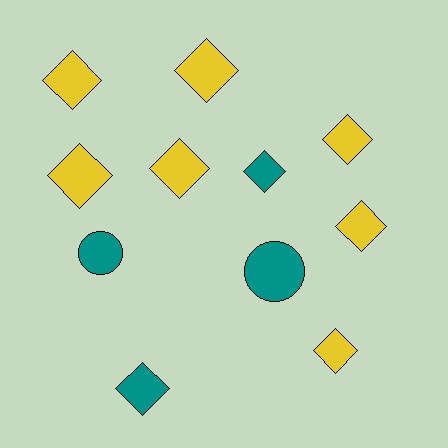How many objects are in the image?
There are 11 objects.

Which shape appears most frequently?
Diamond, with 9 objects.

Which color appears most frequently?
Yellow, with 7 objects.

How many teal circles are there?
There are 2 teal circles.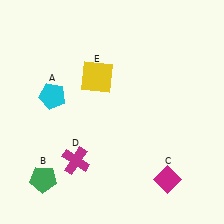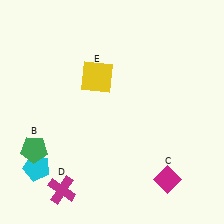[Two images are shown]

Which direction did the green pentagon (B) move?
The green pentagon (B) moved up.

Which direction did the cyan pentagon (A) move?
The cyan pentagon (A) moved down.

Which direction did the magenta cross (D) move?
The magenta cross (D) moved down.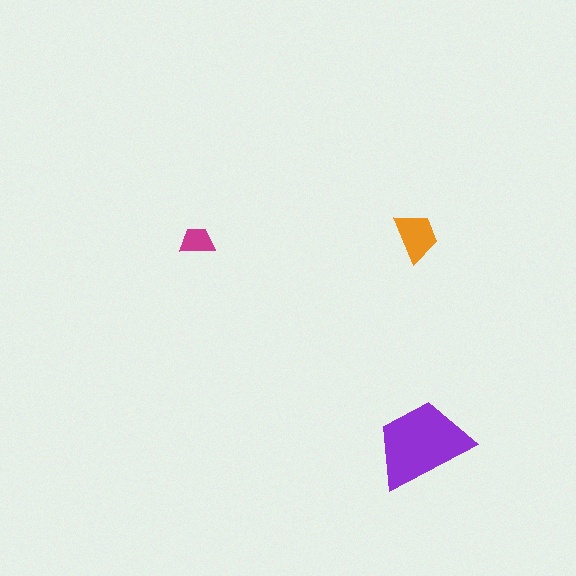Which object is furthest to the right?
The purple trapezoid is rightmost.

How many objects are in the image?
There are 3 objects in the image.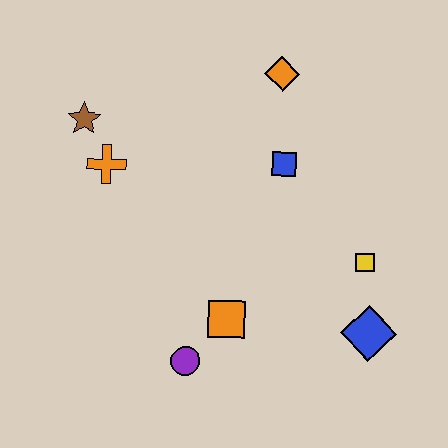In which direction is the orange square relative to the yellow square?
The orange square is to the left of the yellow square.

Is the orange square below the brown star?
Yes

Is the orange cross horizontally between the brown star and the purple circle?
Yes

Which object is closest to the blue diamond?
The yellow square is closest to the blue diamond.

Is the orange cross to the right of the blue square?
No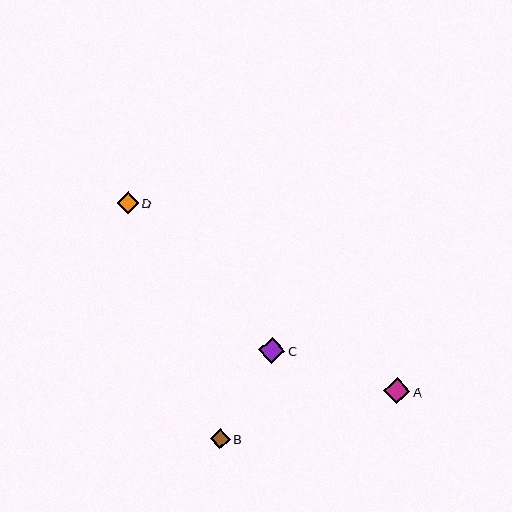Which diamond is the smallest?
Diamond B is the smallest with a size of approximately 20 pixels.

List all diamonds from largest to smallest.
From largest to smallest: C, A, D, B.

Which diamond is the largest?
Diamond C is the largest with a size of approximately 27 pixels.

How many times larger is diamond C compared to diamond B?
Diamond C is approximately 1.3 times the size of diamond B.